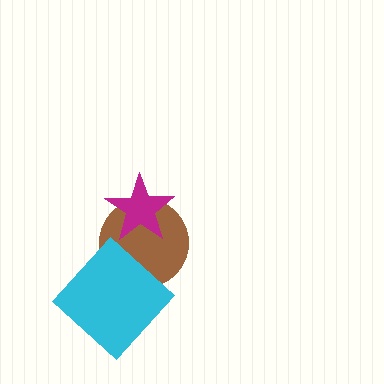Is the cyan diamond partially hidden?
No, no other shape covers it.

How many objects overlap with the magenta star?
1 object overlaps with the magenta star.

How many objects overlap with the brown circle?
2 objects overlap with the brown circle.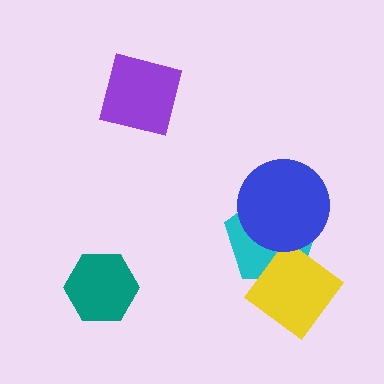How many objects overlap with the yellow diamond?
2 objects overlap with the yellow diamond.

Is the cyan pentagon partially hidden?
Yes, it is partially covered by another shape.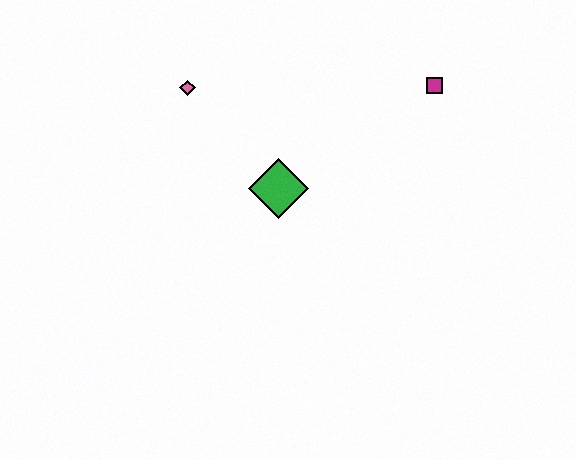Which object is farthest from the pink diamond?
The magenta square is farthest from the pink diamond.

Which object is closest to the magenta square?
The green diamond is closest to the magenta square.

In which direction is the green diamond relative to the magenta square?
The green diamond is to the left of the magenta square.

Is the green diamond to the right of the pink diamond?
Yes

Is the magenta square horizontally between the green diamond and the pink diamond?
No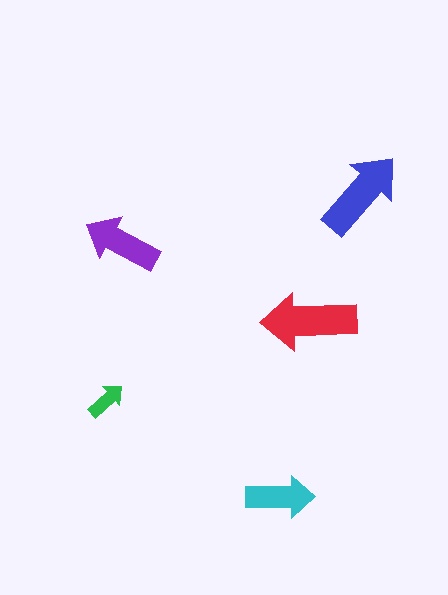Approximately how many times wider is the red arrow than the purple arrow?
About 1.5 times wider.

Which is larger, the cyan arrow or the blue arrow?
The blue one.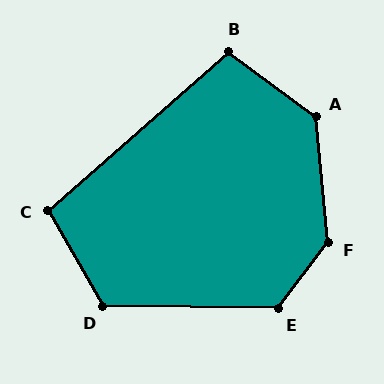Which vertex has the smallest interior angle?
C, at approximately 102 degrees.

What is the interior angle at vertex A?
Approximately 132 degrees (obtuse).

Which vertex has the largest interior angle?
F, at approximately 138 degrees.